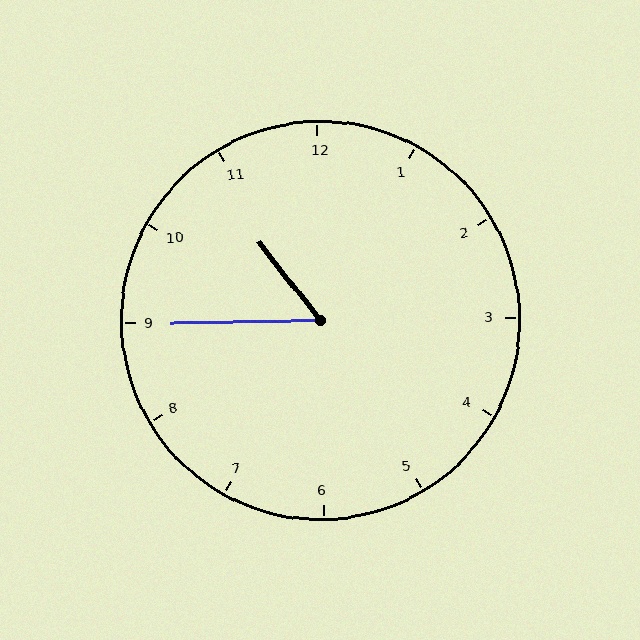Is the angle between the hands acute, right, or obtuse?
It is acute.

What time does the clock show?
10:45.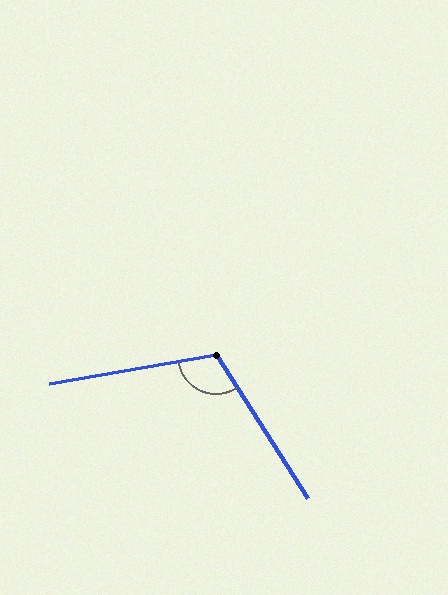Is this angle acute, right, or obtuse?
It is obtuse.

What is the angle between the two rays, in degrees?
Approximately 113 degrees.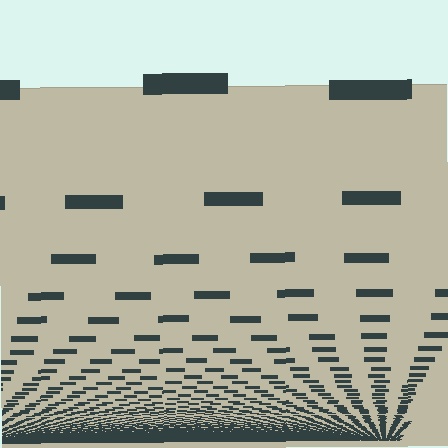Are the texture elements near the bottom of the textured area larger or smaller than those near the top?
Smaller. The gradient is inverted — elements near the bottom are smaller and denser.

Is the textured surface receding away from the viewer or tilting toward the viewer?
The surface appears to tilt toward the viewer. Texture elements get larger and sparser toward the top.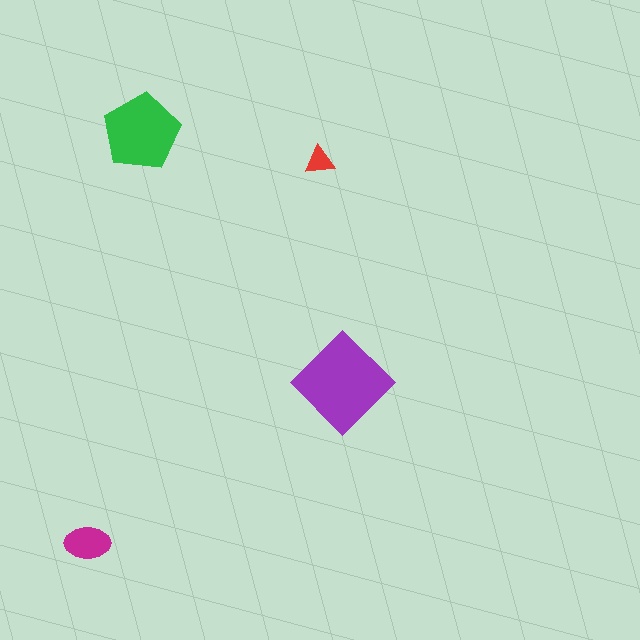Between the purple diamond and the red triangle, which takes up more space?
The purple diamond.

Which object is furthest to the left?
The magenta ellipse is leftmost.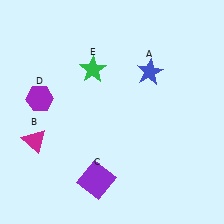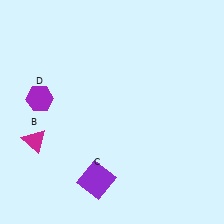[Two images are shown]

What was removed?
The green star (E), the blue star (A) were removed in Image 2.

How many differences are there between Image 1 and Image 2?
There are 2 differences between the two images.